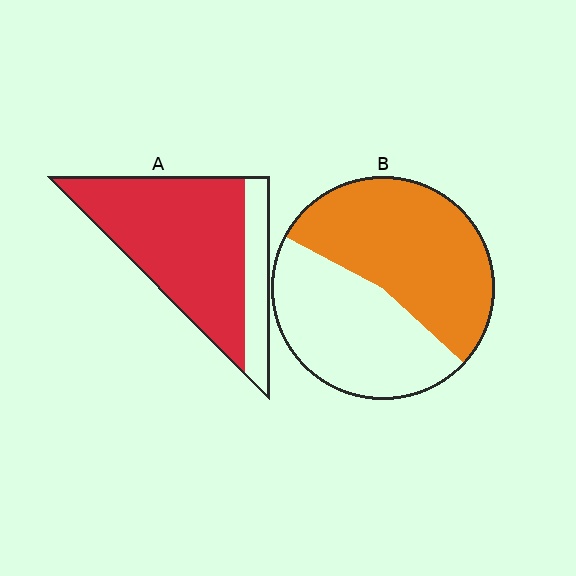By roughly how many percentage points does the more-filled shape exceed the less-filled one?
By roughly 25 percentage points (A over B).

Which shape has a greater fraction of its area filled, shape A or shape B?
Shape A.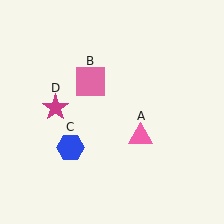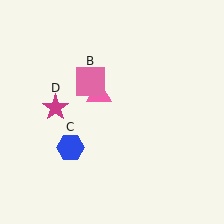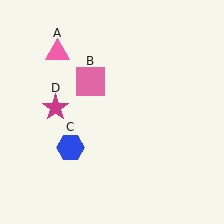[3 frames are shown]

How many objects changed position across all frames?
1 object changed position: pink triangle (object A).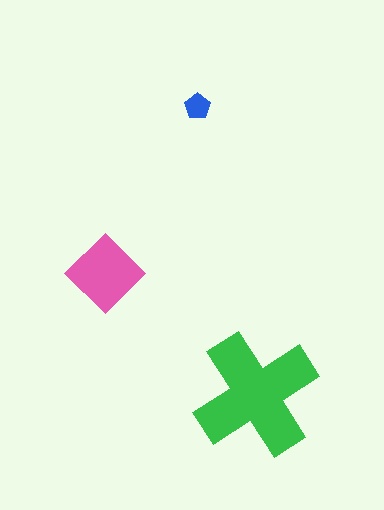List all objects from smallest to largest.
The blue pentagon, the pink diamond, the green cross.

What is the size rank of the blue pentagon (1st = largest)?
3rd.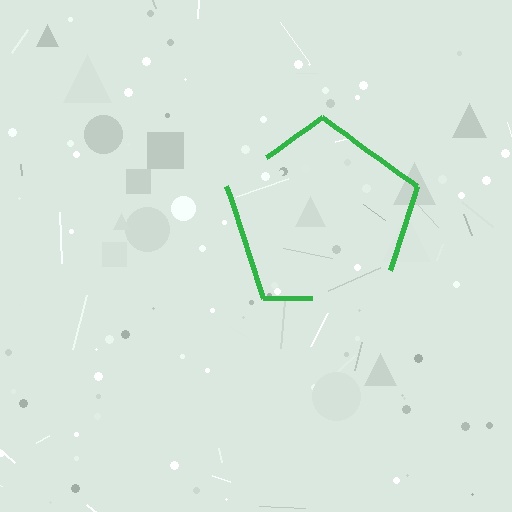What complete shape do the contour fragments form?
The contour fragments form a pentagon.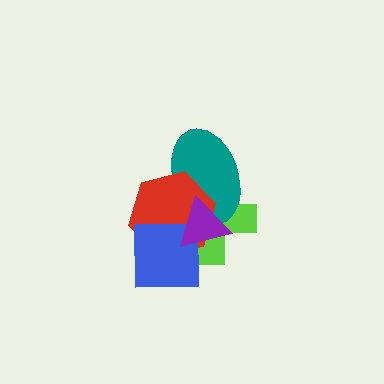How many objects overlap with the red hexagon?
4 objects overlap with the red hexagon.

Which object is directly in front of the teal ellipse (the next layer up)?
The red hexagon is directly in front of the teal ellipse.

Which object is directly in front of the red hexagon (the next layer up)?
The blue square is directly in front of the red hexagon.